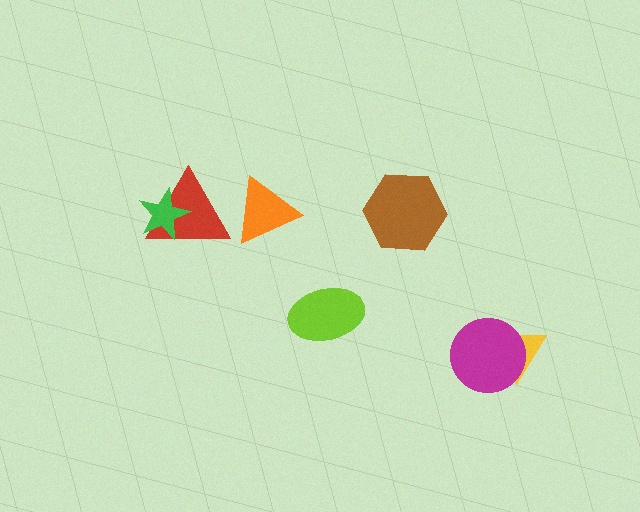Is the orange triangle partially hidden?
No, no other shape covers it.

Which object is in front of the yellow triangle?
The magenta circle is in front of the yellow triangle.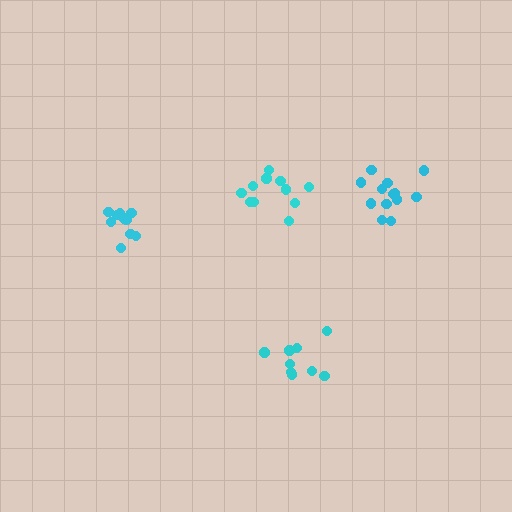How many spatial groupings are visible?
There are 4 spatial groupings.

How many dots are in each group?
Group 1: 11 dots, Group 2: 9 dots, Group 3: 13 dots, Group 4: 10 dots (43 total).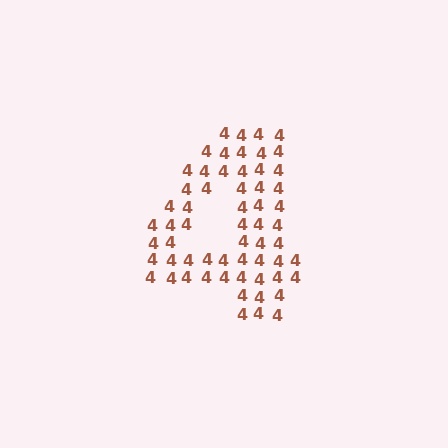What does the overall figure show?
The overall figure shows the digit 4.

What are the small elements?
The small elements are digit 4's.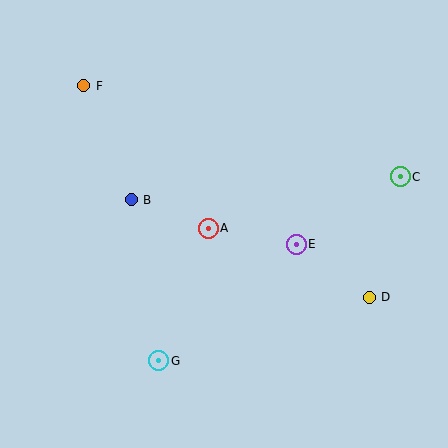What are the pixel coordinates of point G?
Point G is at (159, 361).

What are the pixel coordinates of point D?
Point D is at (369, 297).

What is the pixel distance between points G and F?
The distance between G and F is 285 pixels.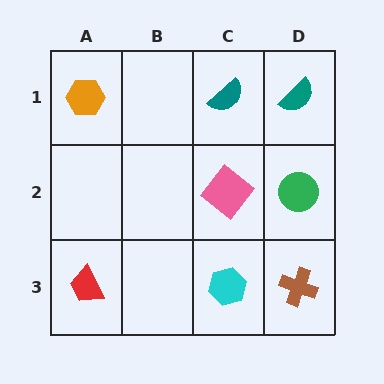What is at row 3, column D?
A brown cross.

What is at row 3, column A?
A red trapezoid.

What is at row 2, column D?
A green circle.